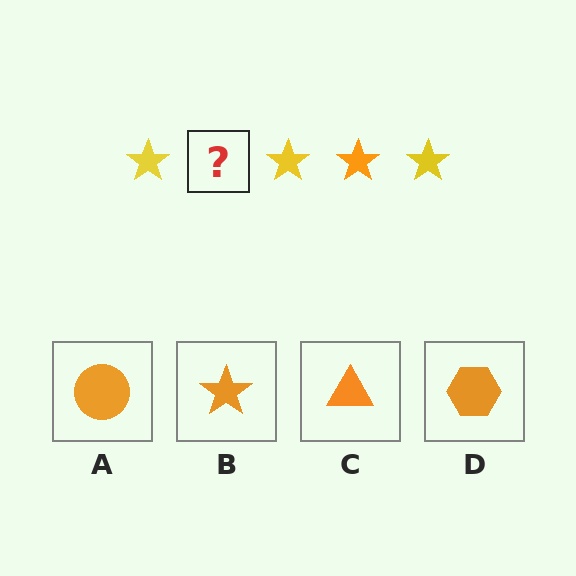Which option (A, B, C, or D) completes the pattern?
B.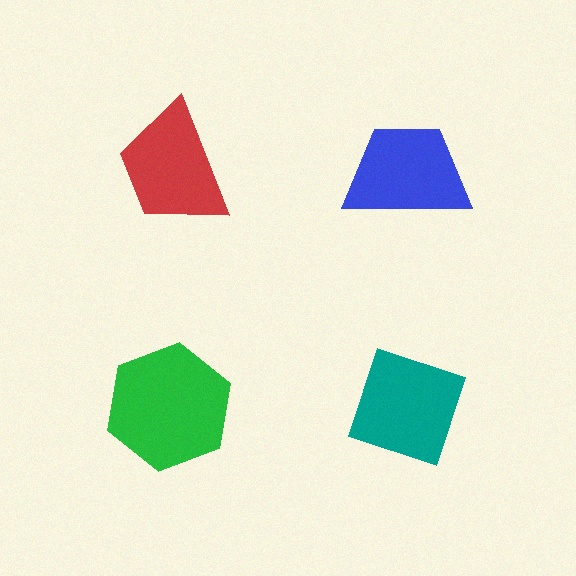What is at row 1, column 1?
A red trapezoid.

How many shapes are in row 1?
2 shapes.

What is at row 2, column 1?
A green hexagon.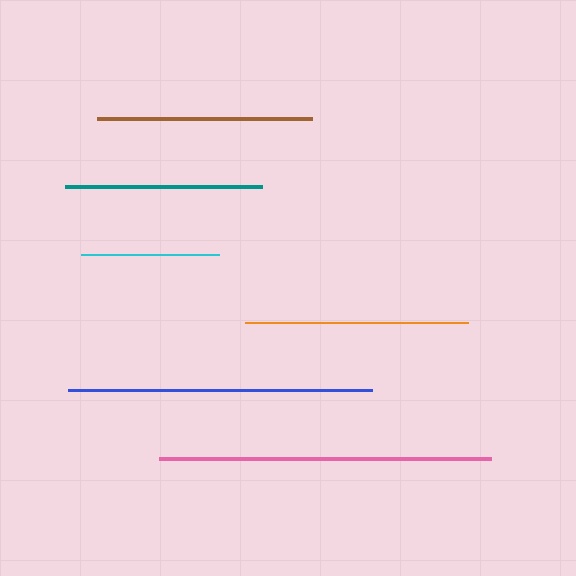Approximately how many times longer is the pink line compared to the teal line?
The pink line is approximately 1.7 times the length of the teal line.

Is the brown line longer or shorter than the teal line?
The brown line is longer than the teal line.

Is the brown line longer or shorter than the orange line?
The orange line is longer than the brown line.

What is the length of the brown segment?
The brown segment is approximately 215 pixels long.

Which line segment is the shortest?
The cyan line is the shortest at approximately 138 pixels.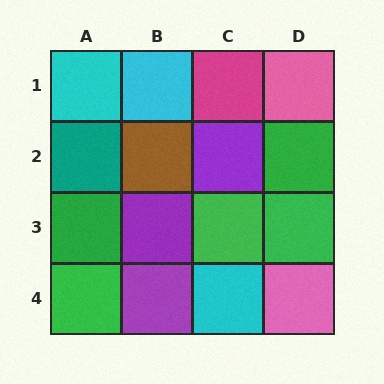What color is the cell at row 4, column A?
Green.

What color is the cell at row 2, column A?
Teal.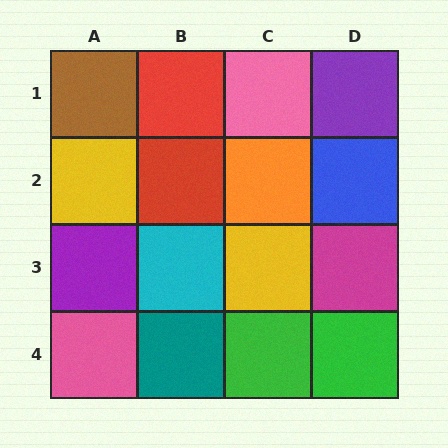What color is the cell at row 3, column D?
Magenta.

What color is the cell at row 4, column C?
Green.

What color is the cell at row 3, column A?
Purple.